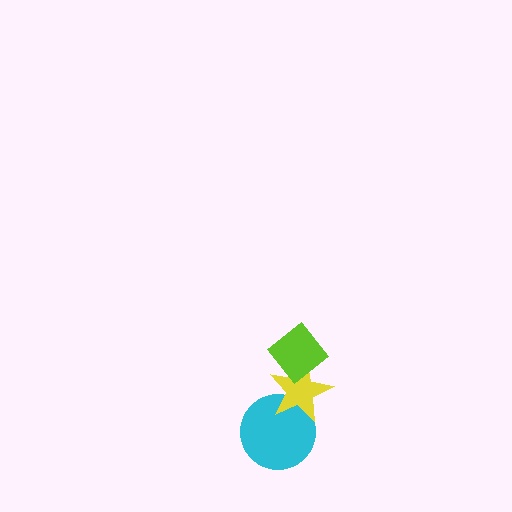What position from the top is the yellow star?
The yellow star is 2nd from the top.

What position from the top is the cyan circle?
The cyan circle is 3rd from the top.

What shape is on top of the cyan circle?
The yellow star is on top of the cyan circle.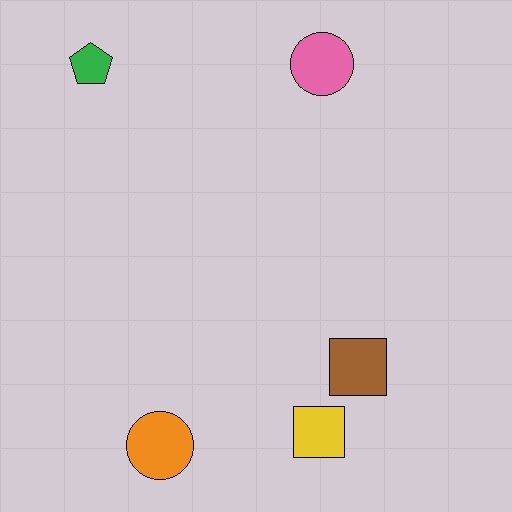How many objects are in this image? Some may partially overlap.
There are 5 objects.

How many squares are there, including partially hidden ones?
There are 2 squares.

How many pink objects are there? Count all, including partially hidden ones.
There is 1 pink object.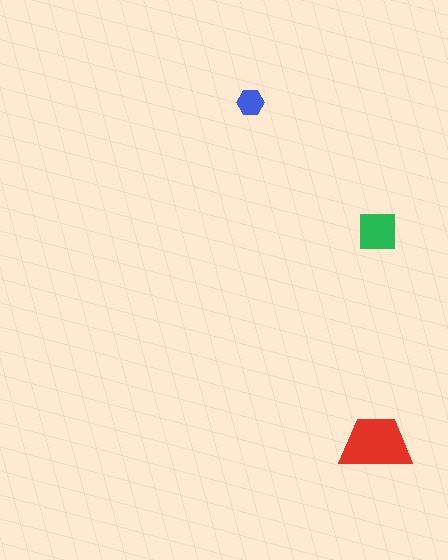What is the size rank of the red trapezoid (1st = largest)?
1st.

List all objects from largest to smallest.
The red trapezoid, the green square, the blue hexagon.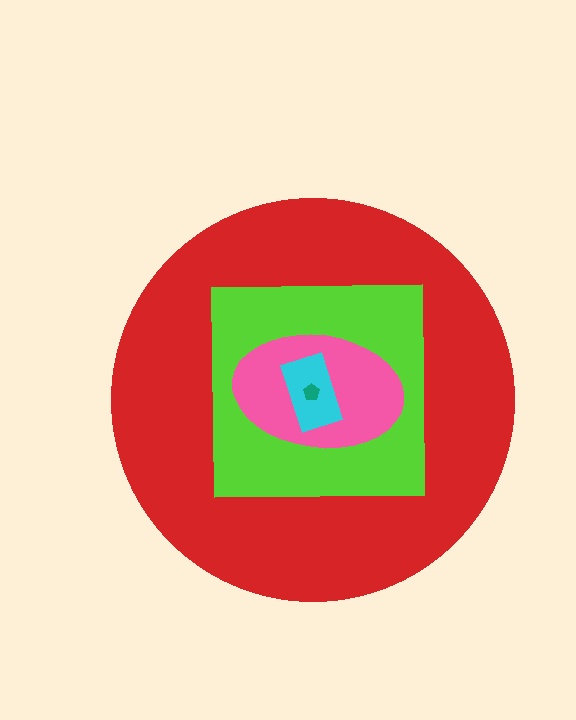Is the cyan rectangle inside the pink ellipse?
Yes.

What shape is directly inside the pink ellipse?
The cyan rectangle.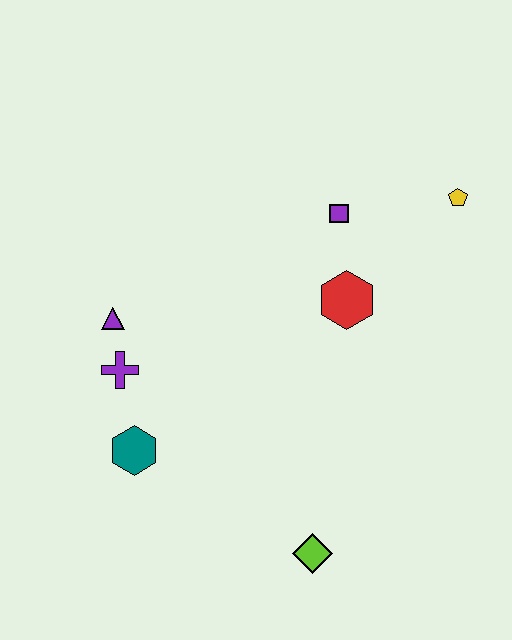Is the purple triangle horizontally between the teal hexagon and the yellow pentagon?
No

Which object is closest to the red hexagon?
The purple square is closest to the red hexagon.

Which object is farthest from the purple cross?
The yellow pentagon is farthest from the purple cross.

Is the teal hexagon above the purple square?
No